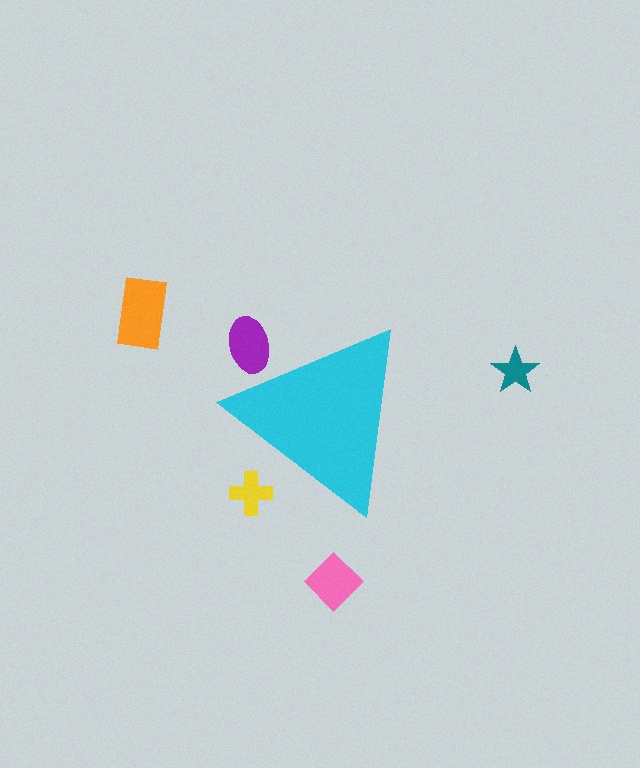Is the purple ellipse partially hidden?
Yes, the purple ellipse is partially hidden behind the cyan triangle.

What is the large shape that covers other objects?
A cyan triangle.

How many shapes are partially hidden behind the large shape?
2 shapes are partially hidden.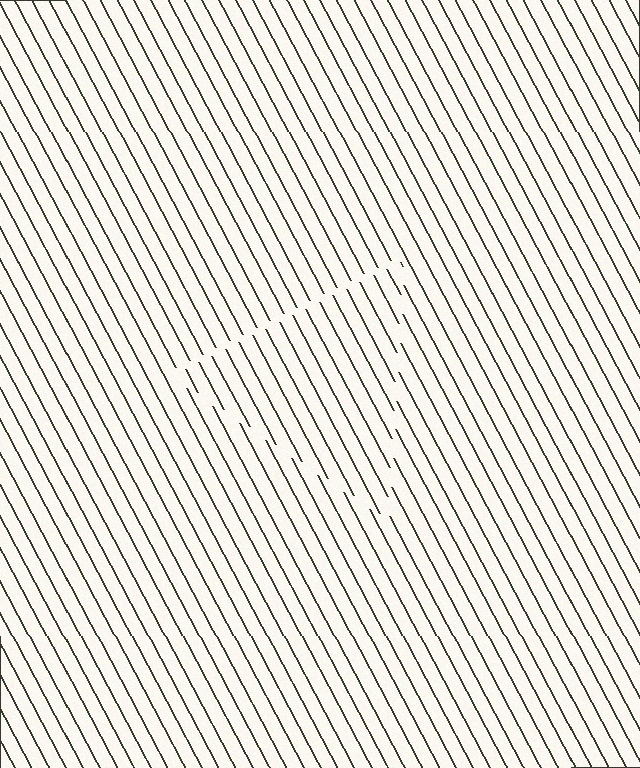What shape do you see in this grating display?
An illusory triangle. The interior of the shape contains the same grating, shifted by half a period — the contour is defined by the phase discontinuity where line-ends from the inner and outer gratings abut.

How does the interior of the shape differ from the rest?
The interior of the shape contains the same grating, shifted by half a period — the contour is defined by the phase discontinuity where line-ends from the inner and outer gratings abut.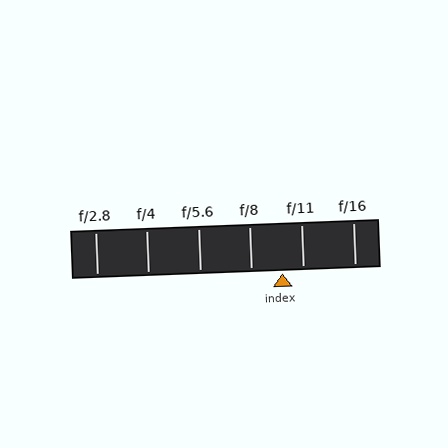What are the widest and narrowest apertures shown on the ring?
The widest aperture shown is f/2.8 and the narrowest is f/16.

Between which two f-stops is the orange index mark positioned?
The index mark is between f/8 and f/11.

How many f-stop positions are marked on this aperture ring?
There are 6 f-stop positions marked.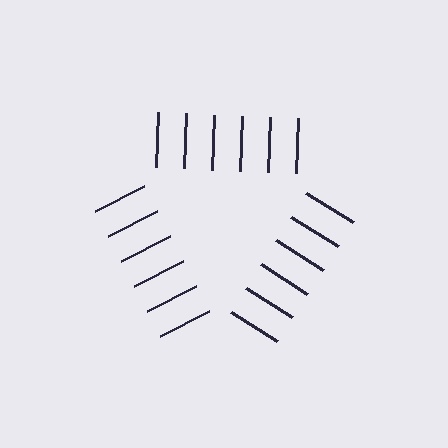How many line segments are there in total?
18 — 6 along each of the 3 edges.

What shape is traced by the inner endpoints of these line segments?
An illusory triangle — the line segments terminate on its edges but no continuous stroke is drawn.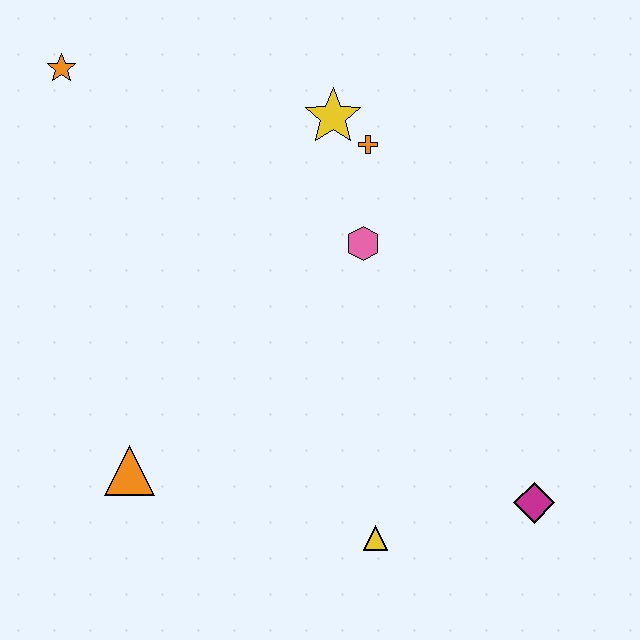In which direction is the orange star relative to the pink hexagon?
The orange star is to the left of the pink hexagon.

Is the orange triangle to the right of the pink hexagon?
No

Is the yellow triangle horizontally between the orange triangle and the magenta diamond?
Yes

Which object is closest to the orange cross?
The yellow star is closest to the orange cross.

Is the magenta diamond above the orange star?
No